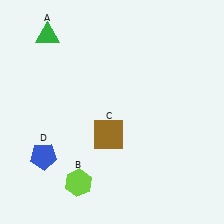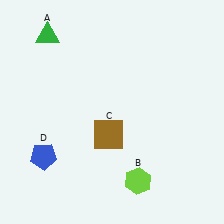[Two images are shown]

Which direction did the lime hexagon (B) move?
The lime hexagon (B) moved right.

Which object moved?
The lime hexagon (B) moved right.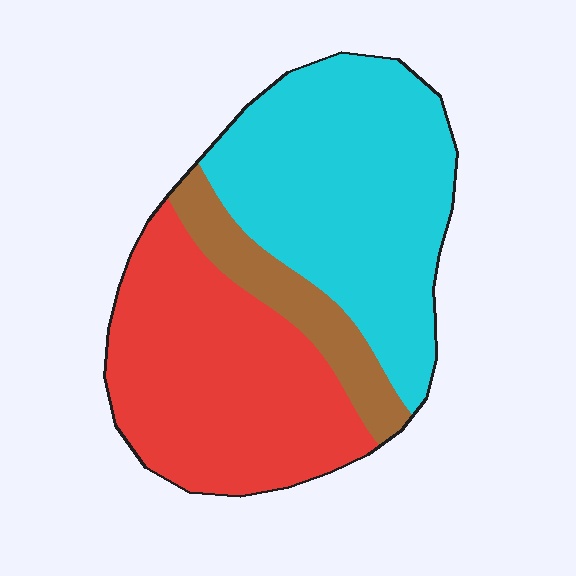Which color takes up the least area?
Brown, at roughly 15%.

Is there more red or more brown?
Red.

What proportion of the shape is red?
Red covers roughly 40% of the shape.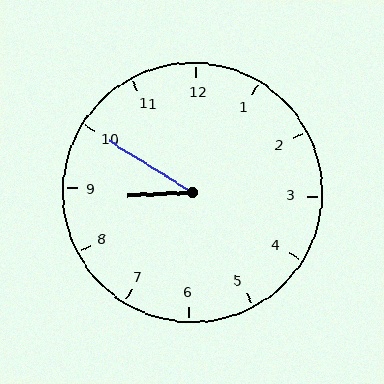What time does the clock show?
8:50.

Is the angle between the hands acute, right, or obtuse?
It is acute.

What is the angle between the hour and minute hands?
Approximately 35 degrees.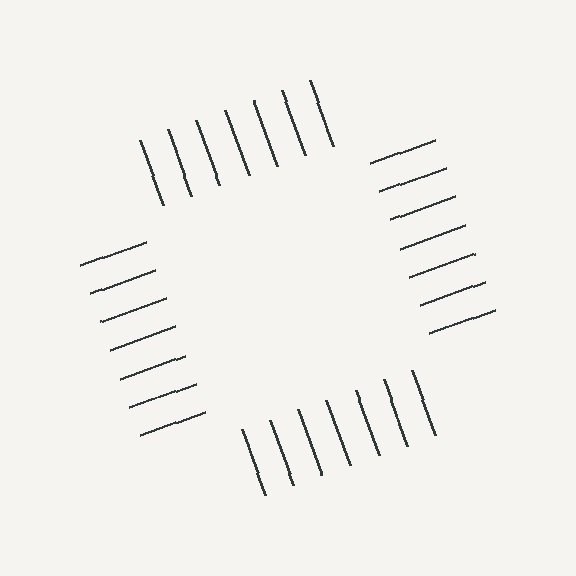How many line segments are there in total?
28 — 7 along each of the 4 edges.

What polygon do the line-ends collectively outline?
An illusory square — the line segments terminate on its edges but no continuous stroke is drawn.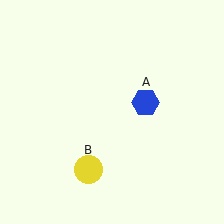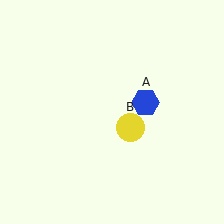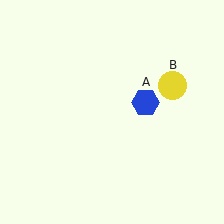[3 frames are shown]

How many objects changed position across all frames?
1 object changed position: yellow circle (object B).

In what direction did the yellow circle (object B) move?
The yellow circle (object B) moved up and to the right.